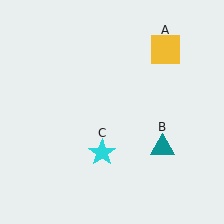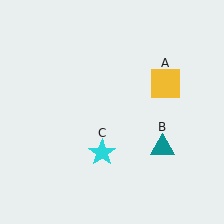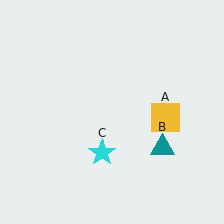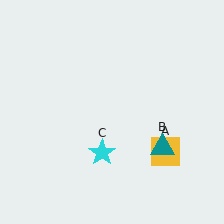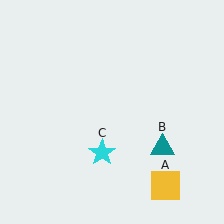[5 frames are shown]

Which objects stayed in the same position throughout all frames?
Teal triangle (object B) and cyan star (object C) remained stationary.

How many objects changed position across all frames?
1 object changed position: yellow square (object A).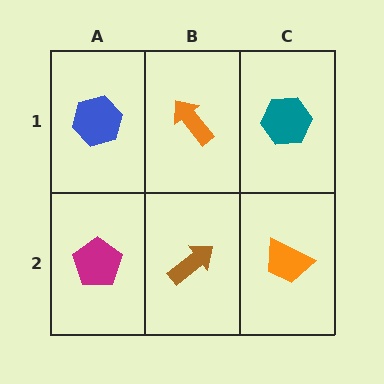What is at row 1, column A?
A blue hexagon.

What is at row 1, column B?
An orange arrow.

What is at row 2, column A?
A magenta pentagon.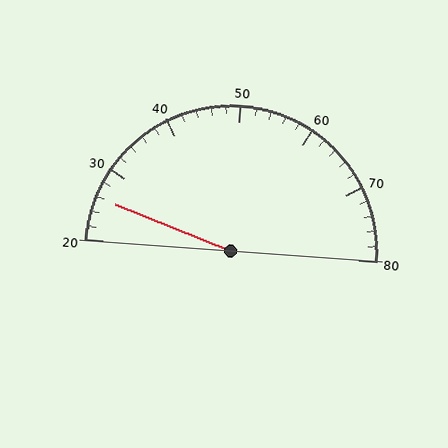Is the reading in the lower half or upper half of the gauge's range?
The reading is in the lower half of the range (20 to 80).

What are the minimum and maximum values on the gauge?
The gauge ranges from 20 to 80.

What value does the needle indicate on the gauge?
The needle indicates approximately 26.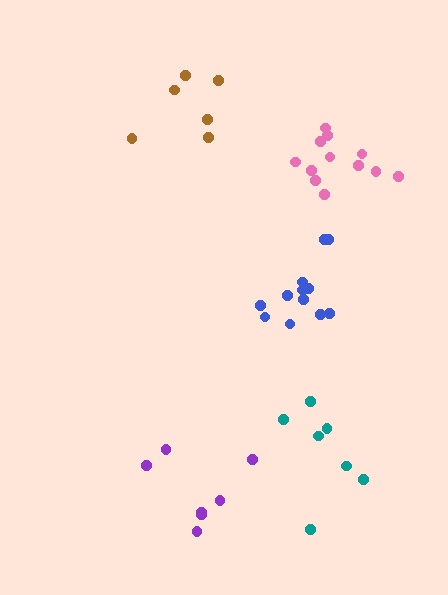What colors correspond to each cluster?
The clusters are colored: brown, teal, blue, purple, pink.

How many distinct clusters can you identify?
There are 5 distinct clusters.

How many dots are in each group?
Group 1: 6 dots, Group 2: 7 dots, Group 3: 12 dots, Group 4: 7 dots, Group 5: 12 dots (44 total).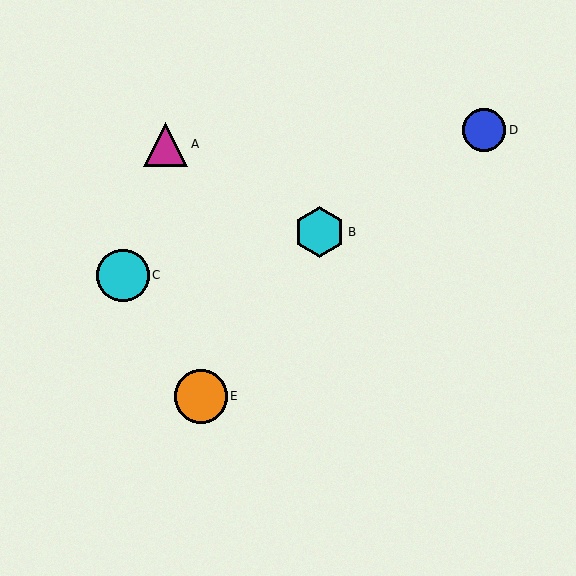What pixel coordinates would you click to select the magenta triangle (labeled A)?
Click at (165, 144) to select the magenta triangle A.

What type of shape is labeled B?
Shape B is a cyan hexagon.